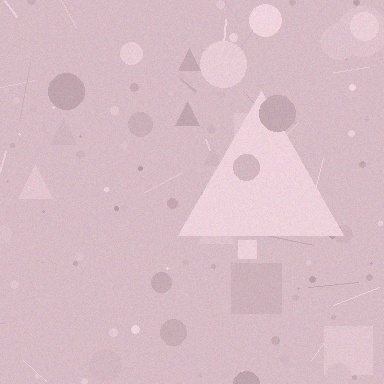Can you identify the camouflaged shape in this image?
The camouflaged shape is a triangle.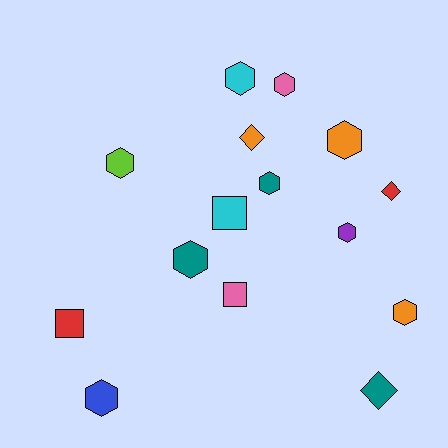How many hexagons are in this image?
There are 9 hexagons.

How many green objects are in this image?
There are no green objects.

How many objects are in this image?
There are 15 objects.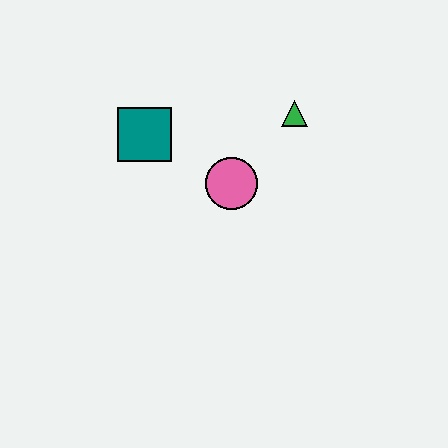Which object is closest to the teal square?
The pink circle is closest to the teal square.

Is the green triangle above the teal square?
Yes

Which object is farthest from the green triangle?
The teal square is farthest from the green triangle.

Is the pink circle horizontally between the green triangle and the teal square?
Yes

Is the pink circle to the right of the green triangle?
No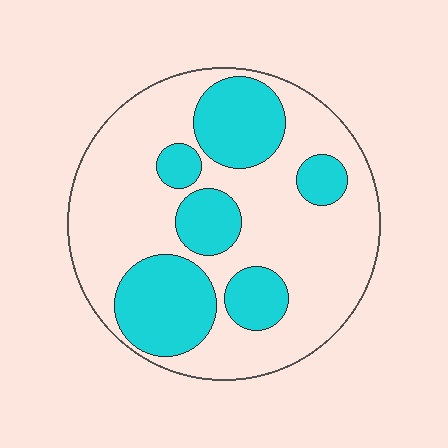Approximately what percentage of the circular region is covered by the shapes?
Approximately 35%.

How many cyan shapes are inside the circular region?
6.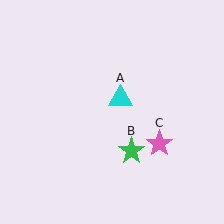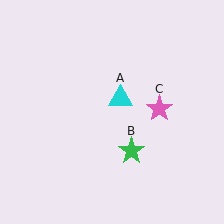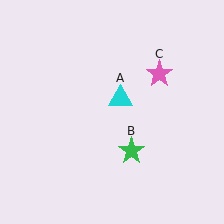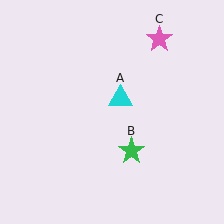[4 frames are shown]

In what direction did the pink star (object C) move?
The pink star (object C) moved up.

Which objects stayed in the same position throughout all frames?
Cyan triangle (object A) and green star (object B) remained stationary.